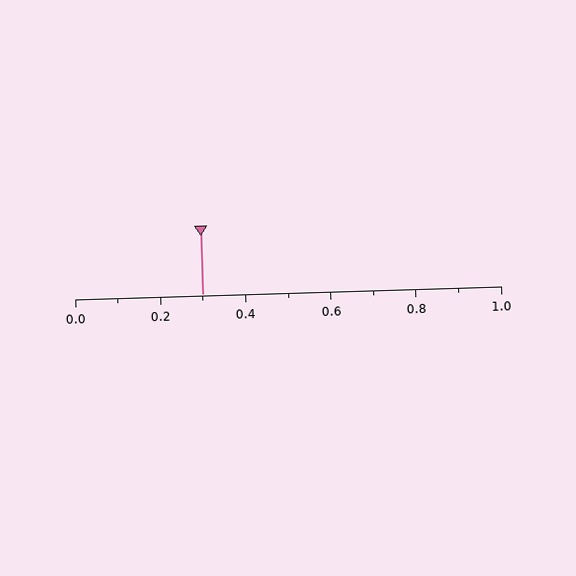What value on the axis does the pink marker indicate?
The marker indicates approximately 0.3.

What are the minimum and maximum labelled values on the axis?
The axis runs from 0.0 to 1.0.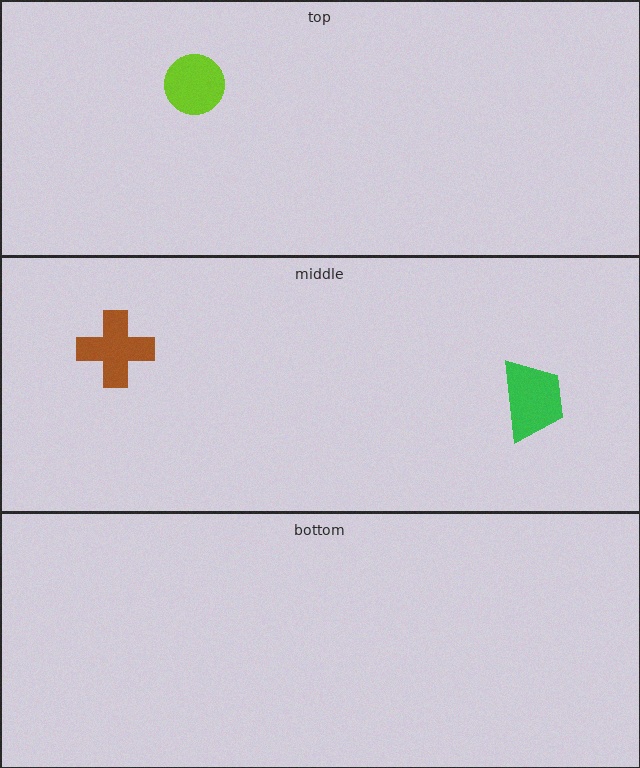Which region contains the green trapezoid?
The middle region.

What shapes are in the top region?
The lime circle.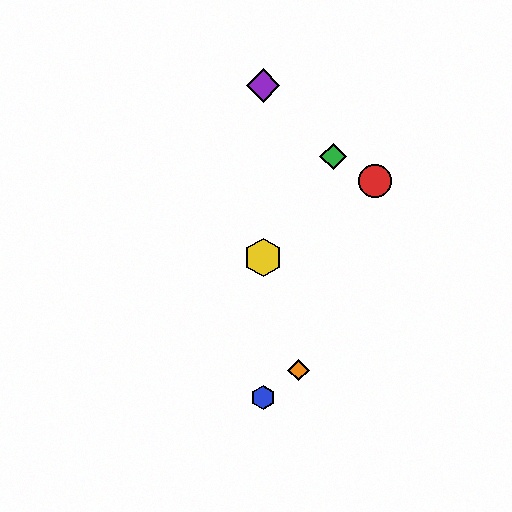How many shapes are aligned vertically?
3 shapes (the blue hexagon, the yellow hexagon, the purple diamond) are aligned vertically.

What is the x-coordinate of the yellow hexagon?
The yellow hexagon is at x≈263.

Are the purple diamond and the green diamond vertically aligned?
No, the purple diamond is at x≈263 and the green diamond is at x≈333.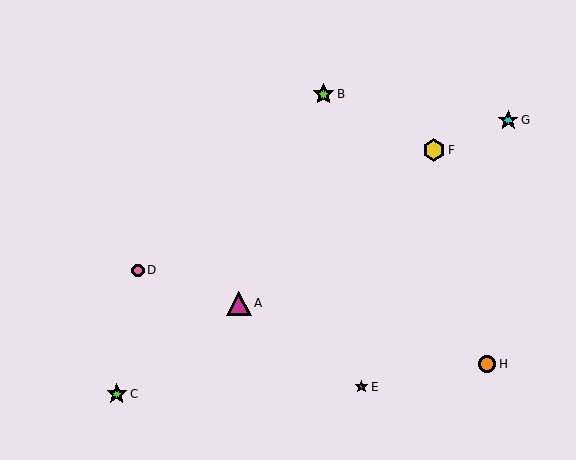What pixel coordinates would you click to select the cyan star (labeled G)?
Click at (508, 120) to select the cyan star G.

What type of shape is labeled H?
Shape H is an orange circle.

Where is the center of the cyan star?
The center of the cyan star is at (508, 120).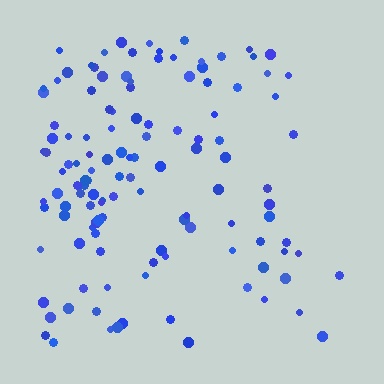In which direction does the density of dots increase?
From right to left, with the left side densest.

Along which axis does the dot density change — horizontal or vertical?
Horizontal.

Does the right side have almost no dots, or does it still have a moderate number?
Still a moderate number, just noticeably fewer than the left.